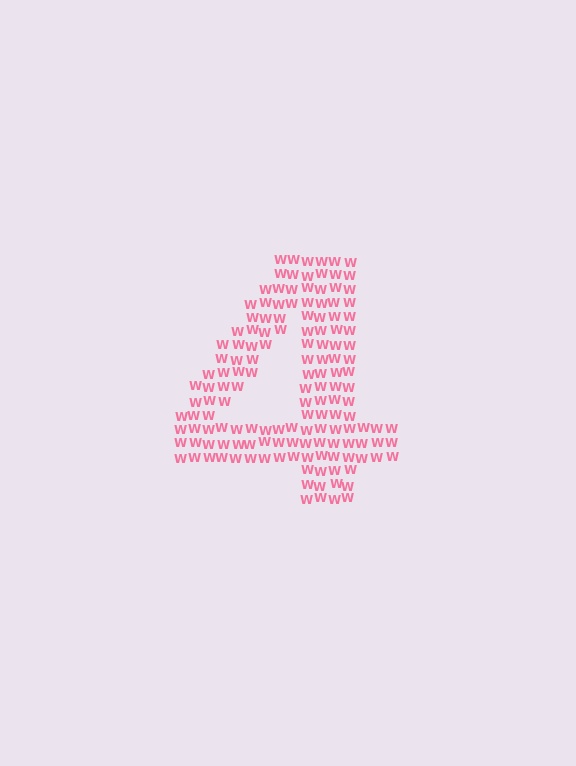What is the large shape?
The large shape is the digit 4.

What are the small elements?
The small elements are letter W's.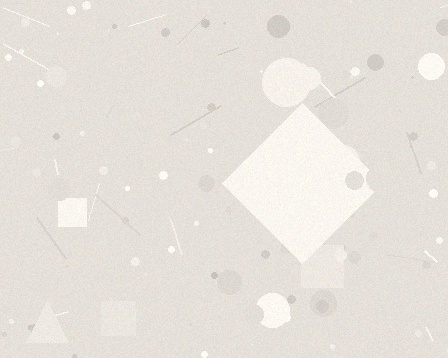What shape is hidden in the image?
A diamond is hidden in the image.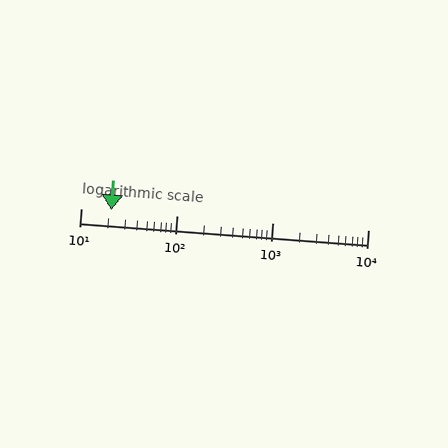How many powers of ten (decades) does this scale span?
The scale spans 3 decades, from 10 to 10000.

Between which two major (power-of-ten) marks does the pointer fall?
The pointer is between 10 and 100.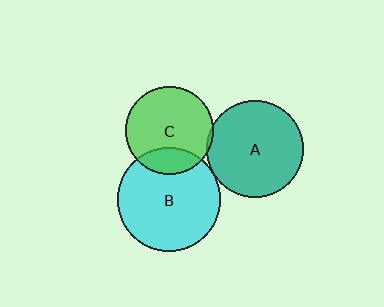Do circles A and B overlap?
Yes.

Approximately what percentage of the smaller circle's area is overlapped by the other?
Approximately 5%.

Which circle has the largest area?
Circle B (cyan).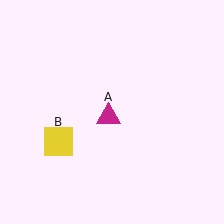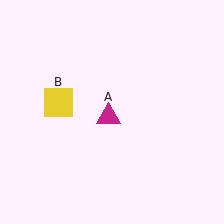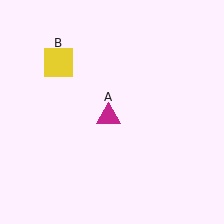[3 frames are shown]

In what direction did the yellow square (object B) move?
The yellow square (object B) moved up.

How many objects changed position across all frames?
1 object changed position: yellow square (object B).